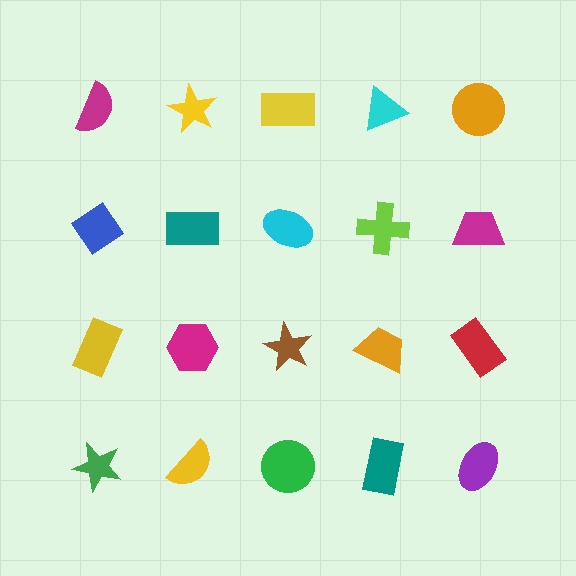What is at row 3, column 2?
A magenta hexagon.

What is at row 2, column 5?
A magenta trapezoid.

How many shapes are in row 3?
5 shapes.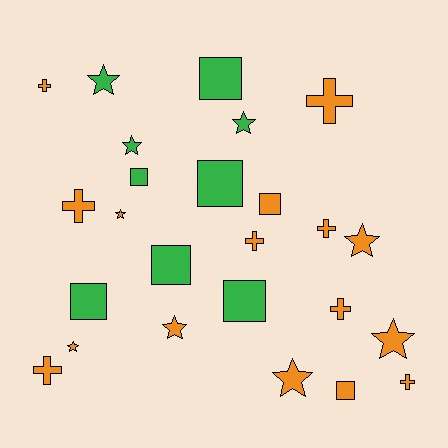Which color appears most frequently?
Orange, with 16 objects.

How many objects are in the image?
There are 25 objects.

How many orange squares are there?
There are 2 orange squares.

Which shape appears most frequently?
Star, with 9 objects.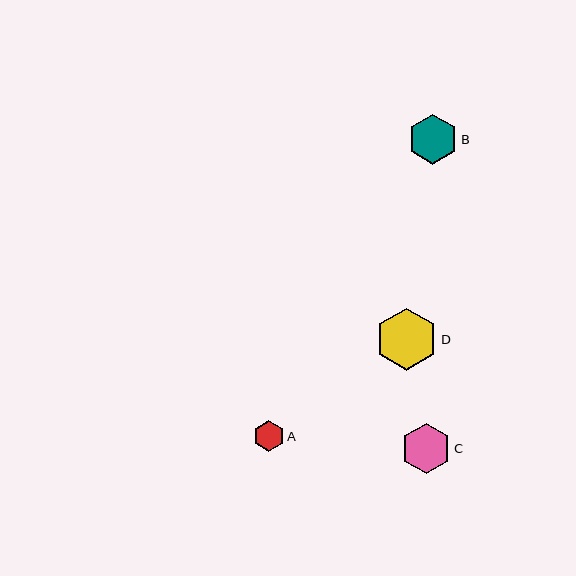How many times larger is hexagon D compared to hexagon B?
Hexagon D is approximately 1.3 times the size of hexagon B.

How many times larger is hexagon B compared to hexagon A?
Hexagon B is approximately 1.6 times the size of hexagon A.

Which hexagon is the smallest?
Hexagon A is the smallest with a size of approximately 31 pixels.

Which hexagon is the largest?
Hexagon D is the largest with a size of approximately 62 pixels.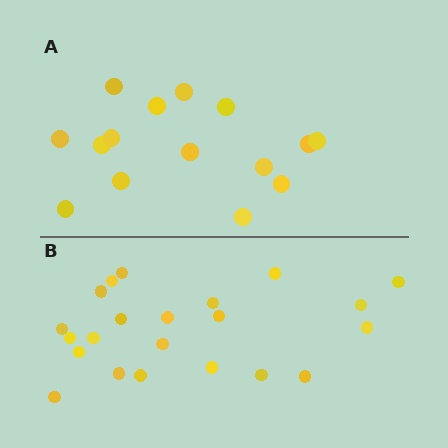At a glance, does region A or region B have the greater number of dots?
Region B (the bottom region) has more dots.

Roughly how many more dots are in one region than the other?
Region B has roughly 8 or so more dots than region A.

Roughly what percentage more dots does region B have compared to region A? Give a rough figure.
About 45% more.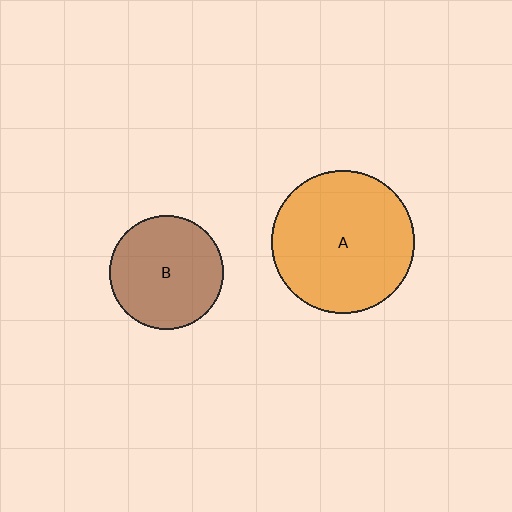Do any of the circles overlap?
No, none of the circles overlap.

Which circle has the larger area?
Circle A (orange).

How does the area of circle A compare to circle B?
Approximately 1.6 times.